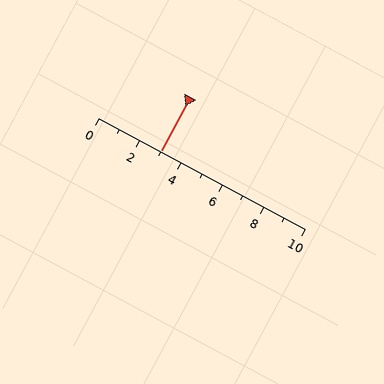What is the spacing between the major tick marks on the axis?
The major ticks are spaced 2 apart.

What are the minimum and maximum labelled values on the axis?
The axis runs from 0 to 10.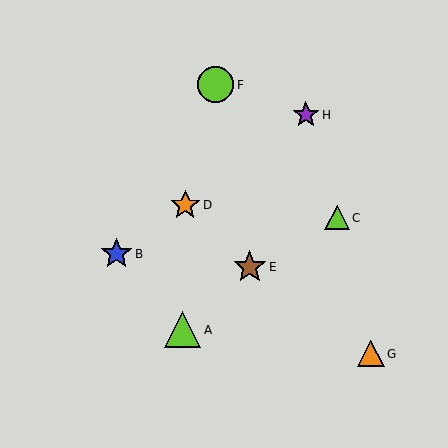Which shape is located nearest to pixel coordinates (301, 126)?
The purple star (labeled H) at (306, 115) is nearest to that location.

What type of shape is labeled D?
Shape D is an orange star.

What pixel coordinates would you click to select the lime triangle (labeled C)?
Click at (337, 218) to select the lime triangle C.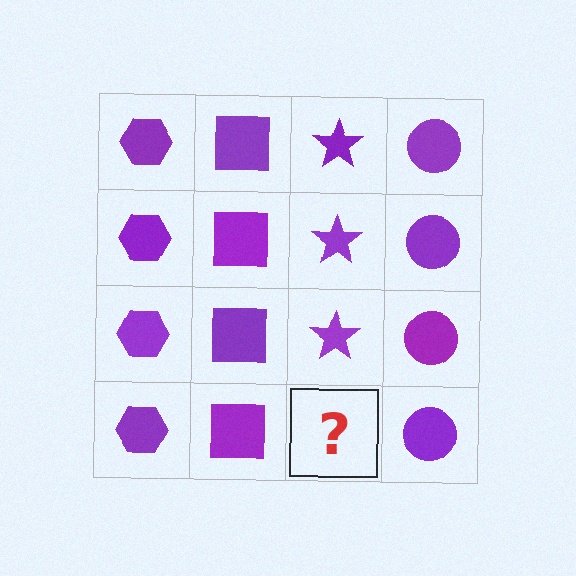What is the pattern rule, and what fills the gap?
The rule is that each column has a consistent shape. The gap should be filled with a purple star.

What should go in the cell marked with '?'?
The missing cell should contain a purple star.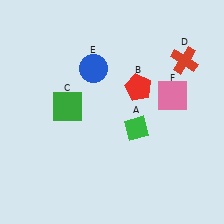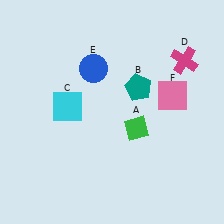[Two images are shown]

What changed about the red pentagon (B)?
In Image 1, B is red. In Image 2, it changed to teal.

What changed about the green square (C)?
In Image 1, C is green. In Image 2, it changed to cyan.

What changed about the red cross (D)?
In Image 1, D is red. In Image 2, it changed to magenta.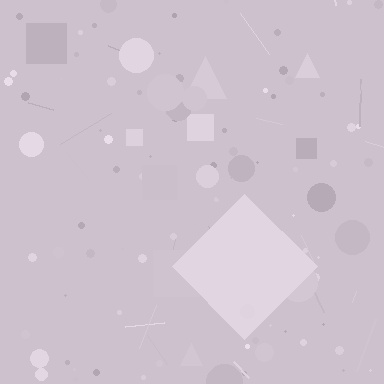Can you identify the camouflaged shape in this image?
The camouflaged shape is a diamond.